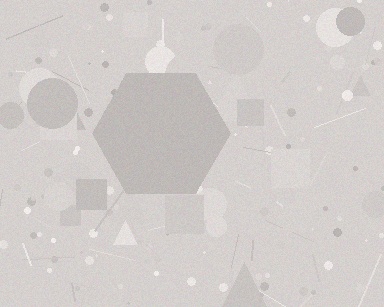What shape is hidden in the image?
A hexagon is hidden in the image.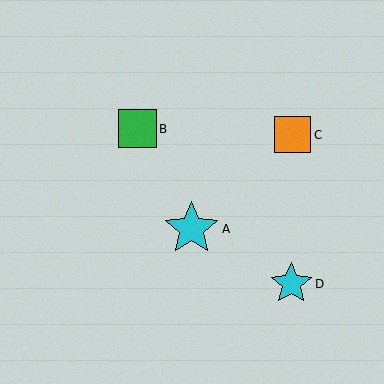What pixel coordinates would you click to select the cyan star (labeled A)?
Click at (191, 229) to select the cyan star A.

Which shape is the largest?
The cyan star (labeled A) is the largest.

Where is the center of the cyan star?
The center of the cyan star is at (191, 229).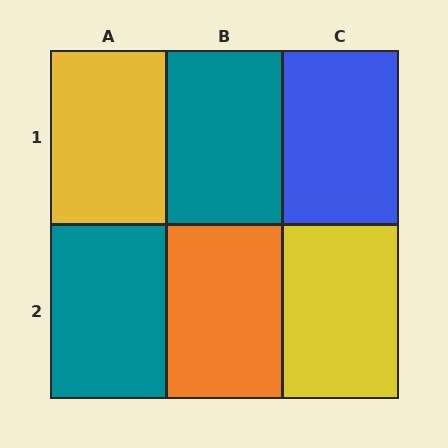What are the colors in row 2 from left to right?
Teal, orange, yellow.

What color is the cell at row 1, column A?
Yellow.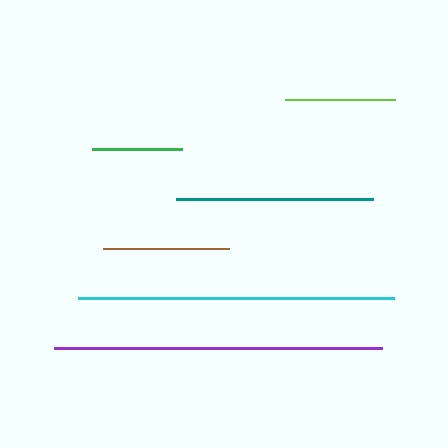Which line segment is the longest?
The purple line is the longest at approximately 329 pixels.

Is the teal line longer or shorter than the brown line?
The teal line is longer than the brown line.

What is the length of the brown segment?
The brown segment is approximately 126 pixels long.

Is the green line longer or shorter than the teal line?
The teal line is longer than the green line.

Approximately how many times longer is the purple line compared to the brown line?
The purple line is approximately 2.6 times the length of the brown line.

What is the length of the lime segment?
The lime segment is approximately 110 pixels long.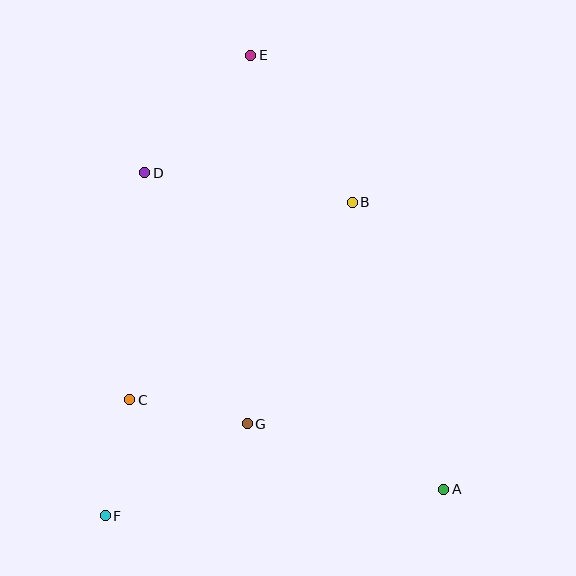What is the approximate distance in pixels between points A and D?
The distance between A and D is approximately 436 pixels.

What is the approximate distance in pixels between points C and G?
The distance between C and G is approximately 120 pixels.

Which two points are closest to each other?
Points C and F are closest to each other.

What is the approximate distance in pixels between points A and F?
The distance between A and F is approximately 340 pixels.